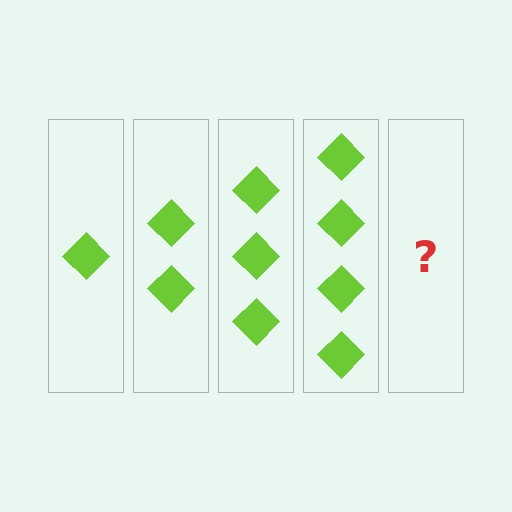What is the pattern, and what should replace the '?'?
The pattern is that each step adds one more diamond. The '?' should be 5 diamonds.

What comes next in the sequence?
The next element should be 5 diamonds.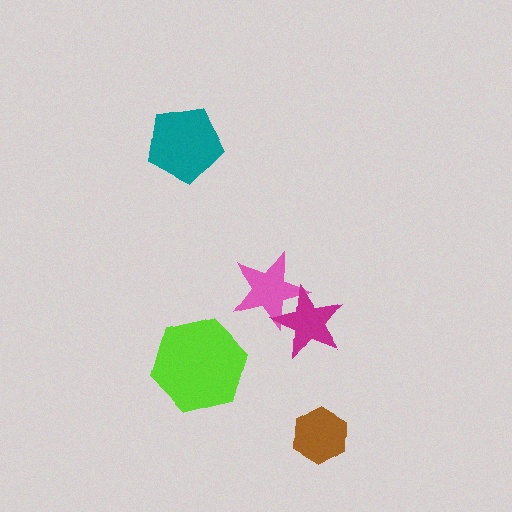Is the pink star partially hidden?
Yes, it is partially covered by another shape.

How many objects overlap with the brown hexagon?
0 objects overlap with the brown hexagon.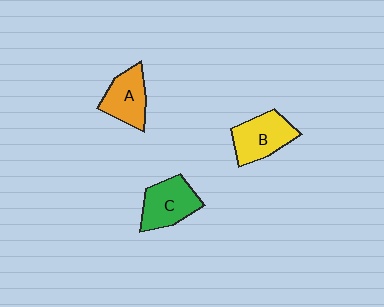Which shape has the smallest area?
Shape A (orange).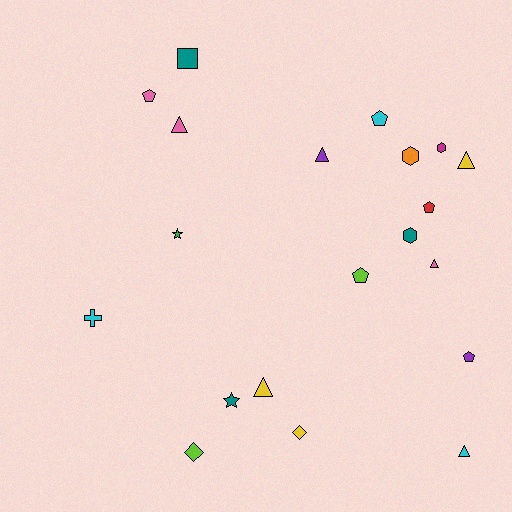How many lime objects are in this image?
There are 2 lime objects.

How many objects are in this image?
There are 20 objects.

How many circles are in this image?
There are no circles.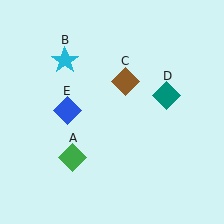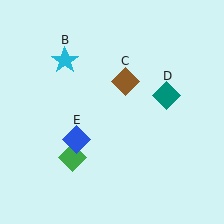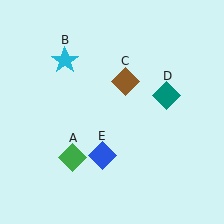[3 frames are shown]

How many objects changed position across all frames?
1 object changed position: blue diamond (object E).